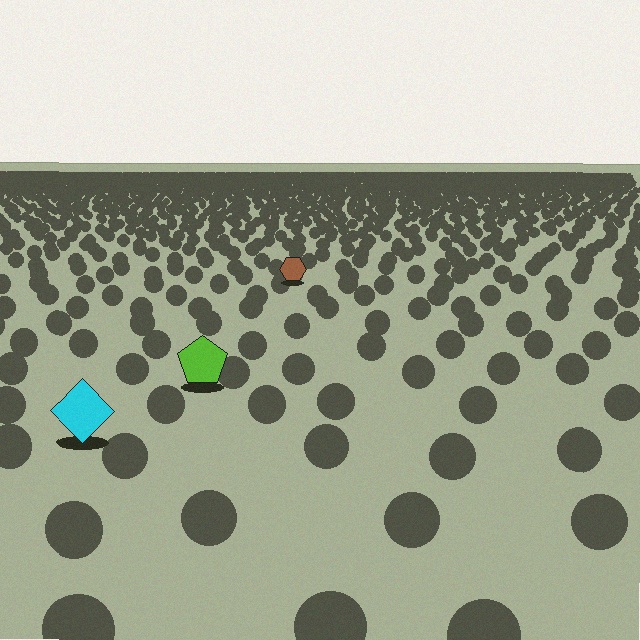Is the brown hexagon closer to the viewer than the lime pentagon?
No. The lime pentagon is closer — you can tell from the texture gradient: the ground texture is coarser near it.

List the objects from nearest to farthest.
From nearest to farthest: the cyan diamond, the lime pentagon, the brown hexagon.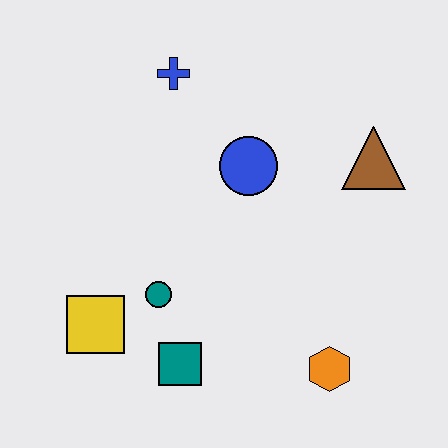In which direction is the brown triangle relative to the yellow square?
The brown triangle is to the right of the yellow square.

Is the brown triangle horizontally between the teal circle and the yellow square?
No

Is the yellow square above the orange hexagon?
Yes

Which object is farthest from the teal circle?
The brown triangle is farthest from the teal circle.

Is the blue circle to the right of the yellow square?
Yes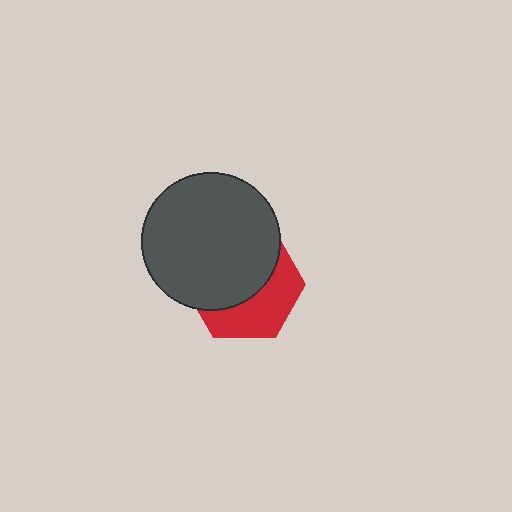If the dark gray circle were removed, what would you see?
You would see the complete red hexagon.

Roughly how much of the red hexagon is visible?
A small part of it is visible (roughly 42%).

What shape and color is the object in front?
The object in front is a dark gray circle.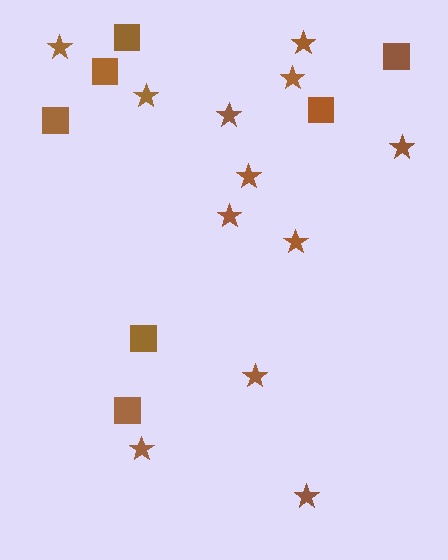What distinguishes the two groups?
There are 2 groups: one group of stars (12) and one group of squares (7).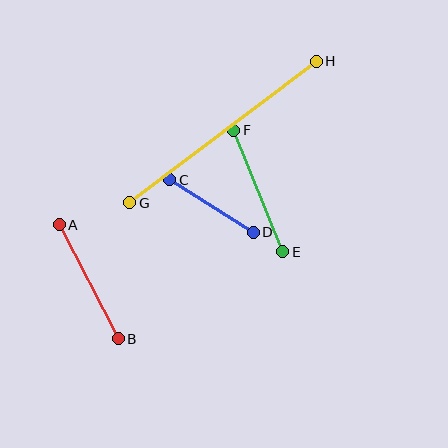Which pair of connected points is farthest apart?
Points G and H are farthest apart.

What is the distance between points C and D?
The distance is approximately 99 pixels.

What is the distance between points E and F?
The distance is approximately 131 pixels.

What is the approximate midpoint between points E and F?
The midpoint is at approximately (258, 191) pixels.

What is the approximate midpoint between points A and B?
The midpoint is at approximately (89, 282) pixels.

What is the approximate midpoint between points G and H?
The midpoint is at approximately (223, 132) pixels.